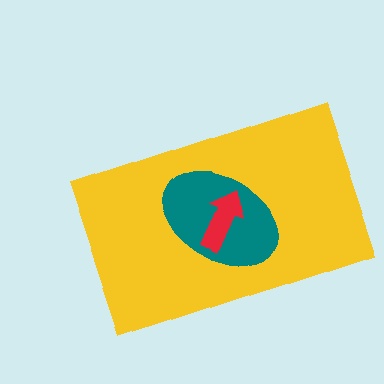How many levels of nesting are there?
3.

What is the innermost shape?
The red arrow.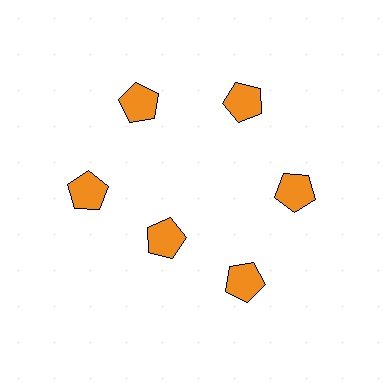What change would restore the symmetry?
The symmetry would be restored by moving it outward, back onto the ring so that all 6 pentagons sit at equal angles and equal distance from the center.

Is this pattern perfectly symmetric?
No. The 6 orange pentagons are arranged in a ring, but one element near the 7 o'clock position is pulled inward toward the center, breaking the 6-fold rotational symmetry.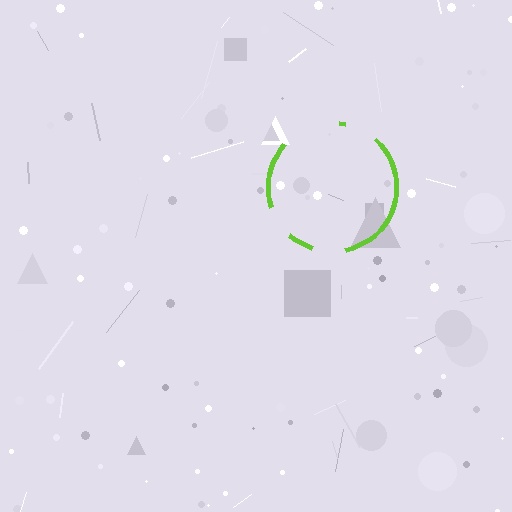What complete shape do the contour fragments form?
The contour fragments form a circle.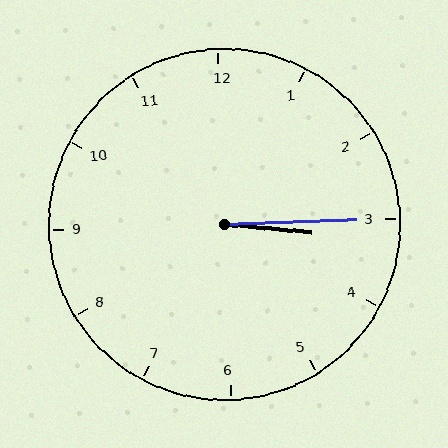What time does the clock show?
3:15.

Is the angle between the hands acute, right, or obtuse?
It is acute.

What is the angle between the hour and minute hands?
Approximately 8 degrees.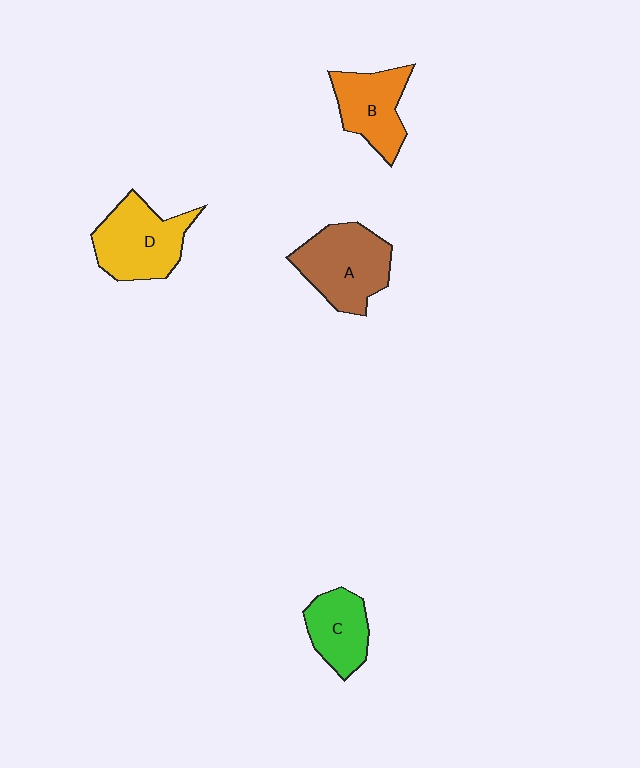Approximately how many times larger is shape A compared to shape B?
Approximately 1.3 times.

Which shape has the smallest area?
Shape C (green).